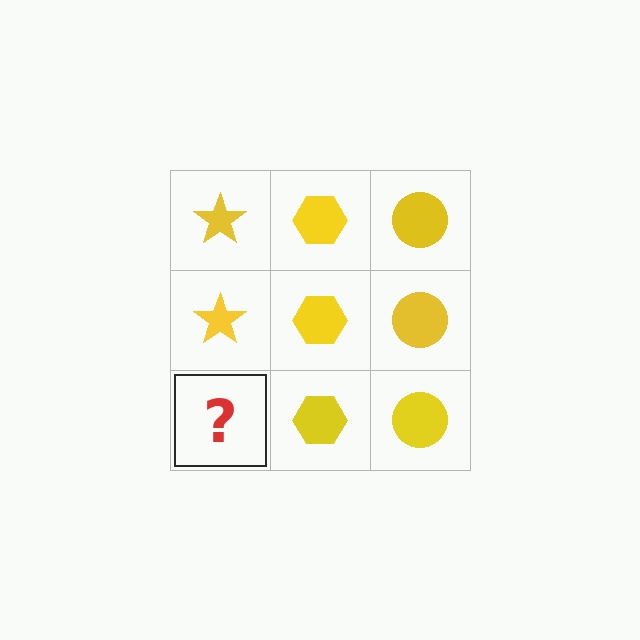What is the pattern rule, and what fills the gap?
The rule is that each column has a consistent shape. The gap should be filled with a yellow star.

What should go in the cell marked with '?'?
The missing cell should contain a yellow star.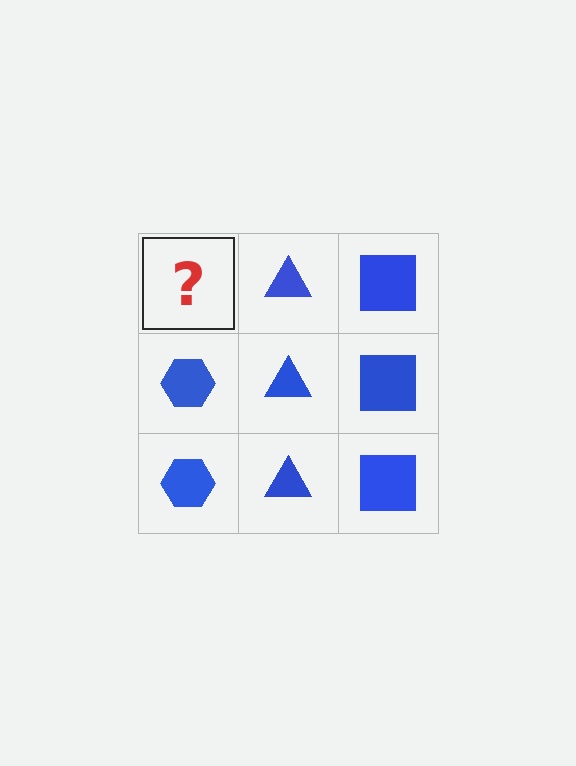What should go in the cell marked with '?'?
The missing cell should contain a blue hexagon.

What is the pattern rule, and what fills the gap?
The rule is that each column has a consistent shape. The gap should be filled with a blue hexagon.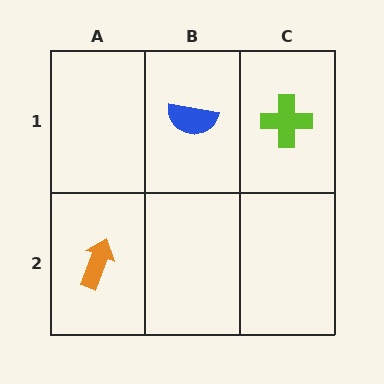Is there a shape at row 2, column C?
No, that cell is empty.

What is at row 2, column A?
An orange arrow.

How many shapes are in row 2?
1 shape.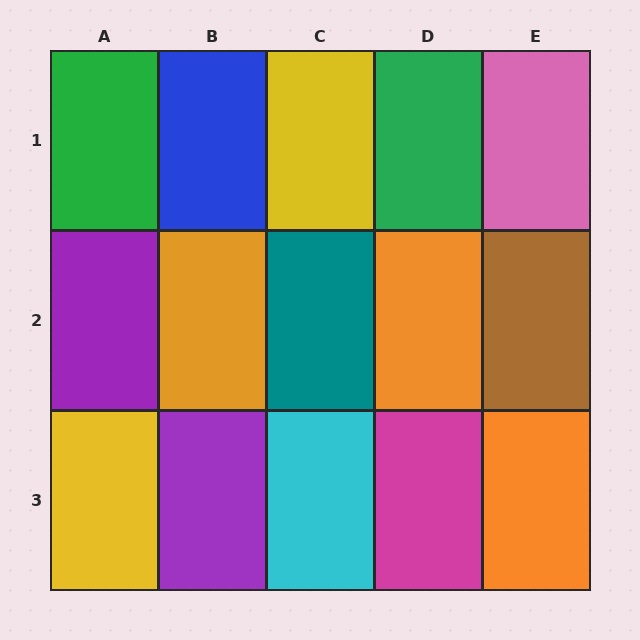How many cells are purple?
2 cells are purple.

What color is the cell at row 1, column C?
Yellow.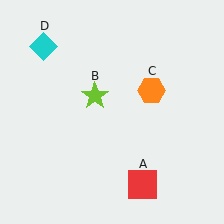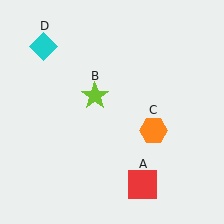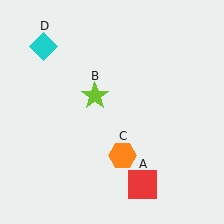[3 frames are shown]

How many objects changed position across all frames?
1 object changed position: orange hexagon (object C).